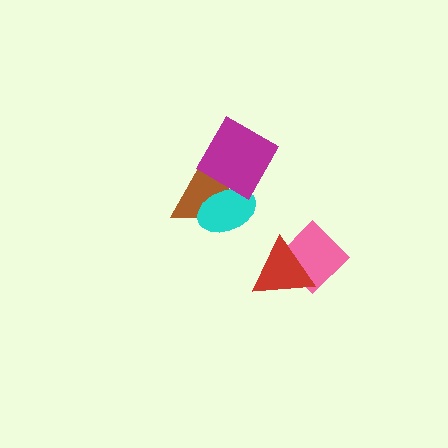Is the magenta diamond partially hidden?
No, no other shape covers it.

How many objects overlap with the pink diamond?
1 object overlaps with the pink diamond.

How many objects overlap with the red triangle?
1 object overlaps with the red triangle.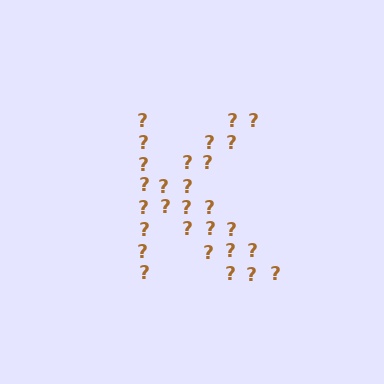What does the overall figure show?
The overall figure shows the letter K.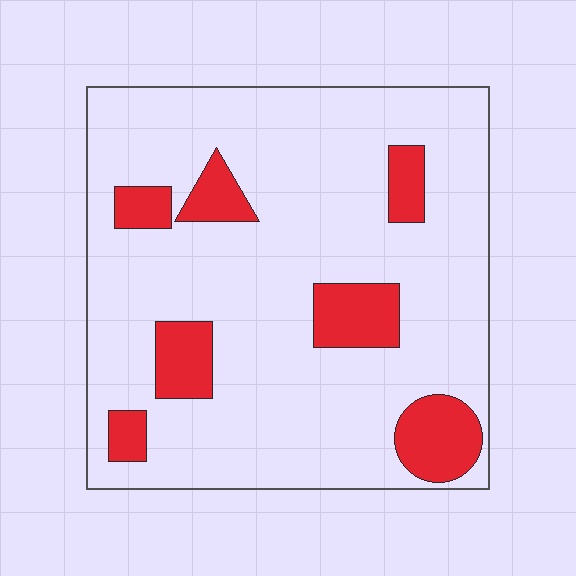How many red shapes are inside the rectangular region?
7.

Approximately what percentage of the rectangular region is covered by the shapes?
Approximately 15%.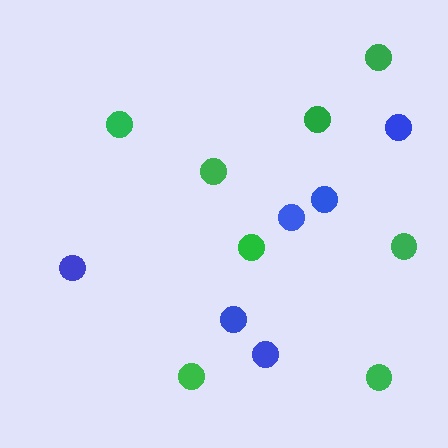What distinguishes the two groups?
There are 2 groups: one group of green circles (8) and one group of blue circles (6).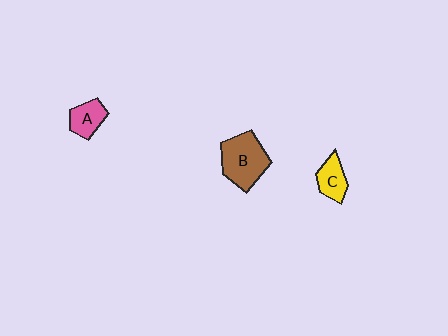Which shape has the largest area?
Shape B (brown).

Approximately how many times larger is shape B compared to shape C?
Approximately 2.0 times.